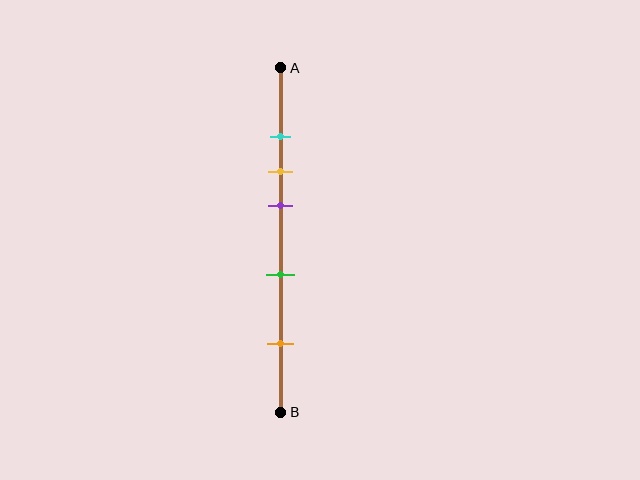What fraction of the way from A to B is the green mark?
The green mark is approximately 60% (0.6) of the way from A to B.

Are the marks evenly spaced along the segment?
No, the marks are not evenly spaced.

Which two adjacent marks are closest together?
The cyan and yellow marks are the closest adjacent pair.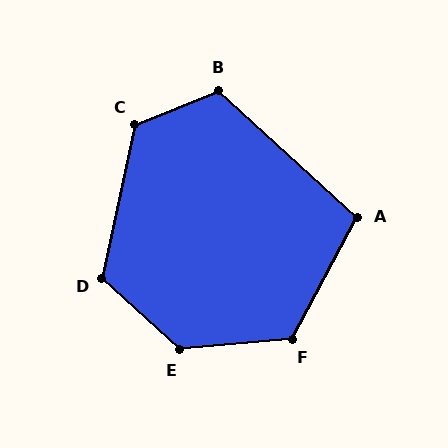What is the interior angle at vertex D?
Approximately 121 degrees (obtuse).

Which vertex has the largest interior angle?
E, at approximately 132 degrees.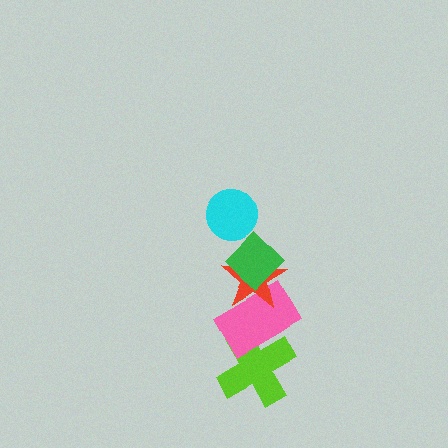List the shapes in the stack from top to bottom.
From top to bottom: the cyan circle, the green diamond, the red star, the pink rectangle, the lime cross.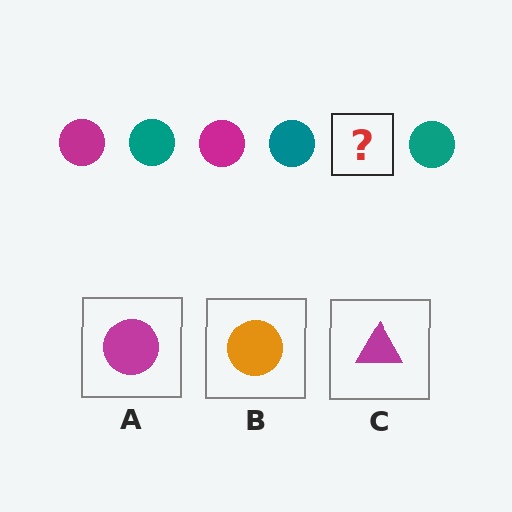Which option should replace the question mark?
Option A.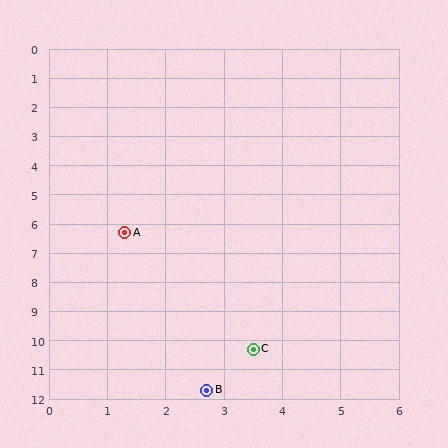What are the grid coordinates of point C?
Point C is at approximately (3.5, 10.3).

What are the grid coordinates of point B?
Point B is at approximately (2.7, 11.7).